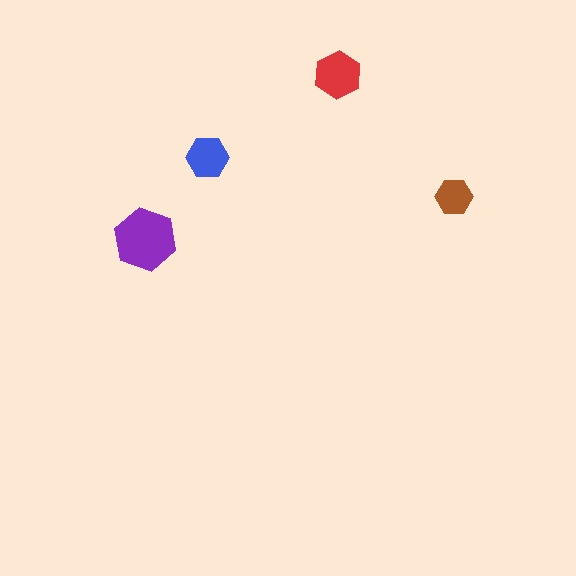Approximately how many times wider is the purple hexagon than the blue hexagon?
About 1.5 times wider.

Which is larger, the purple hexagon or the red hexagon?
The purple one.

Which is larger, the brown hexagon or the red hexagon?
The red one.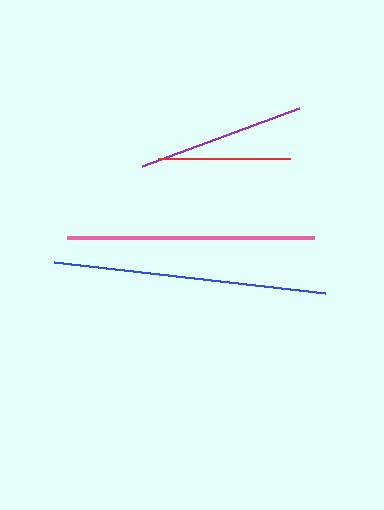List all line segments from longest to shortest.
From longest to shortest: blue, pink, purple, red.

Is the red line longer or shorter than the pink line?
The pink line is longer than the red line.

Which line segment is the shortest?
The red line is the shortest at approximately 132 pixels.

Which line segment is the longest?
The blue line is the longest at approximately 273 pixels.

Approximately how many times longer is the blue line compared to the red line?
The blue line is approximately 2.1 times the length of the red line.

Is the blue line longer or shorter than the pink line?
The blue line is longer than the pink line.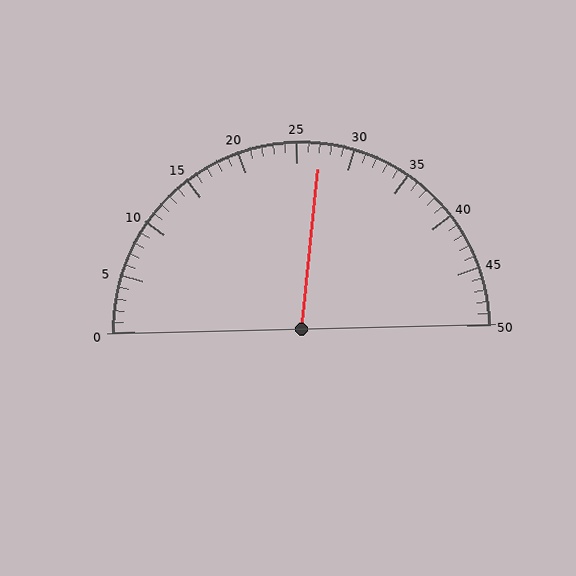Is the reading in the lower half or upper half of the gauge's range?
The reading is in the upper half of the range (0 to 50).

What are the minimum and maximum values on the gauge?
The gauge ranges from 0 to 50.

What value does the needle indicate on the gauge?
The needle indicates approximately 27.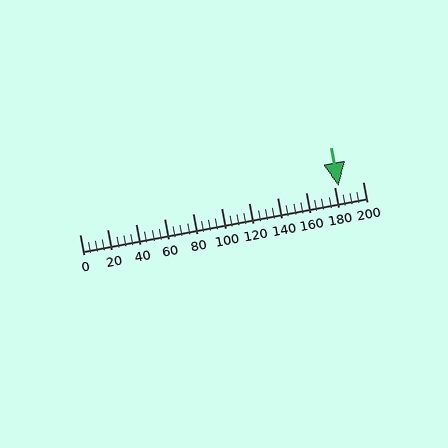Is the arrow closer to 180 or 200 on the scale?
The arrow is closer to 180.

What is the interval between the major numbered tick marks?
The major tick marks are spaced 20 units apart.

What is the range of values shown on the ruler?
The ruler shows values from 0 to 200.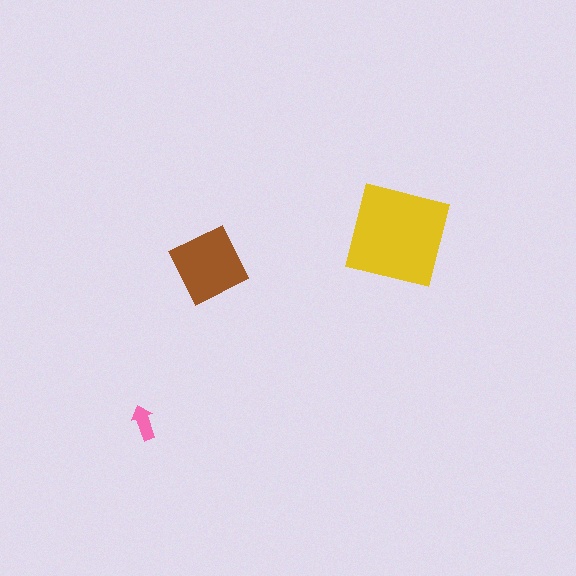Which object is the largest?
The yellow square.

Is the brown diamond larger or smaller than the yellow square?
Smaller.